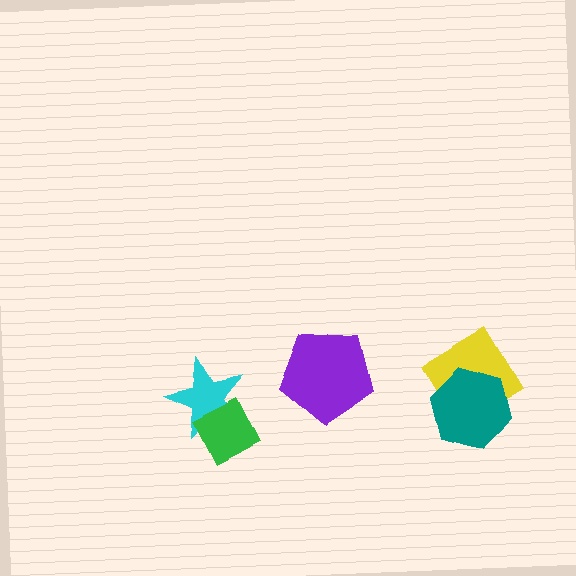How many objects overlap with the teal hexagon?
1 object overlaps with the teal hexagon.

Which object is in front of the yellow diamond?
The teal hexagon is in front of the yellow diamond.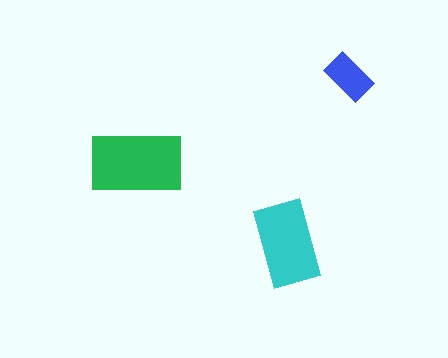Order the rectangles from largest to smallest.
the green one, the cyan one, the blue one.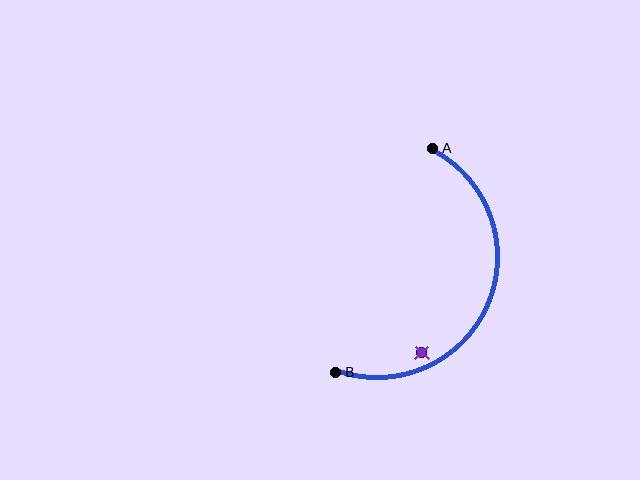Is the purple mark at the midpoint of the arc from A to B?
No — the purple mark does not lie on the arc at all. It sits slightly inside the curve.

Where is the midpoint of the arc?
The arc midpoint is the point on the curve farthest from the straight line joining A and B. It sits to the right of that line.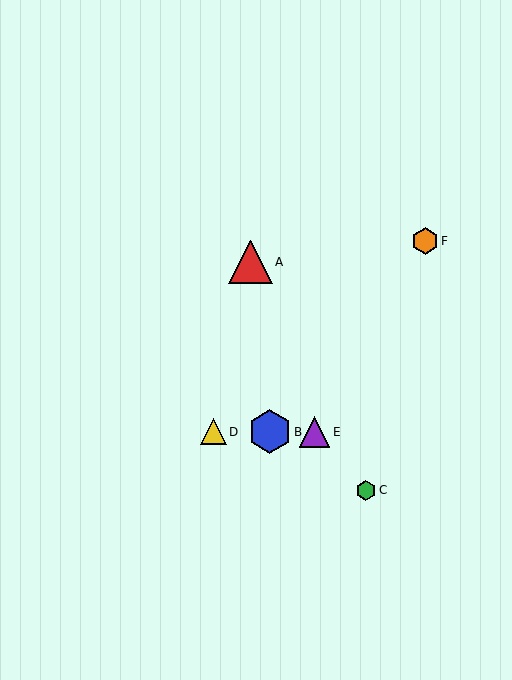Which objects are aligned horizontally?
Objects B, D, E are aligned horizontally.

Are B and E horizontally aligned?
Yes, both are at y≈432.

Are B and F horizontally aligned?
No, B is at y≈432 and F is at y≈241.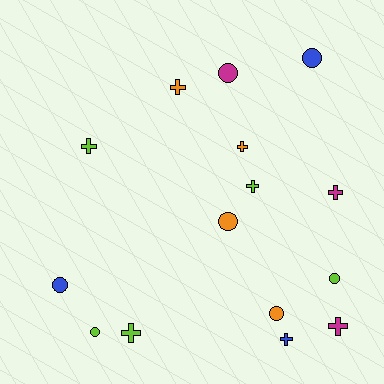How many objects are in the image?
There are 15 objects.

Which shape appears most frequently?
Cross, with 8 objects.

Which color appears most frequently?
Lime, with 5 objects.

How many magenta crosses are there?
There are 2 magenta crosses.